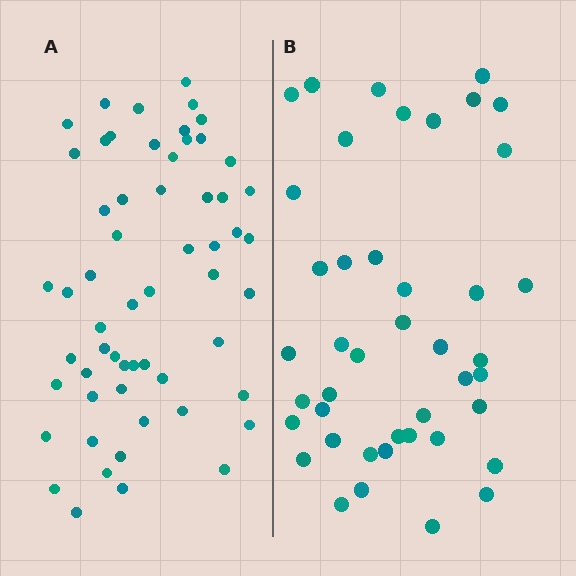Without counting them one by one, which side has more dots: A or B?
Region A (the left region) has more dots.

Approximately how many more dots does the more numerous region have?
Region A has approximately 15 more dots than region B.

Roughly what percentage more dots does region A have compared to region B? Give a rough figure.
About 35% more.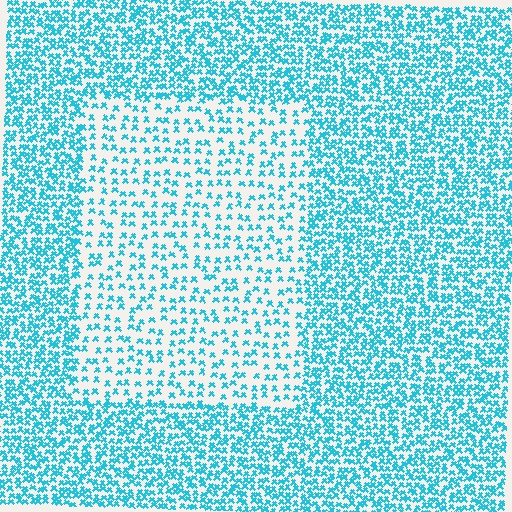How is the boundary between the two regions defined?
The boundary is defined by a change in element density (approximately 2.2x ratio). All elements are the same color, size, and shape.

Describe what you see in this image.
The image contains small cyan elements arranged at two different densities. A rectangle-shaped region is visible where the elements are less densely packed than the surrounding area.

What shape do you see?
I see a rectangle.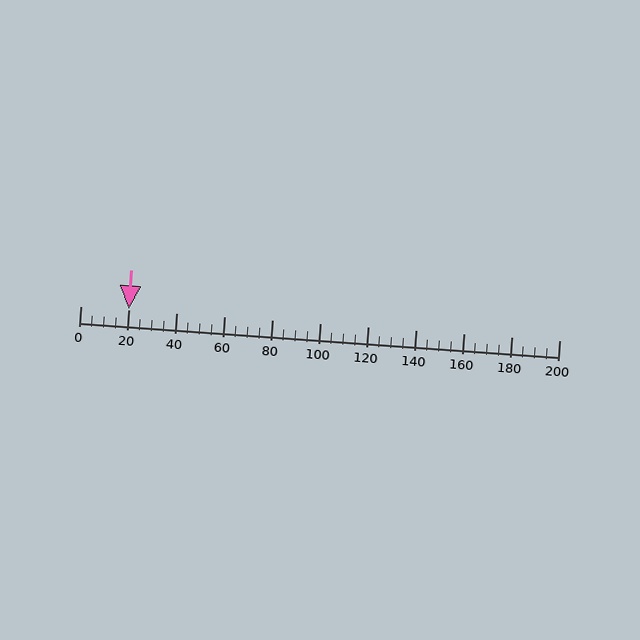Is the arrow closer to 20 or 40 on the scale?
The arrow is closer to 20.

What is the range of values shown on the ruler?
The ruler shows values from 0 to 200.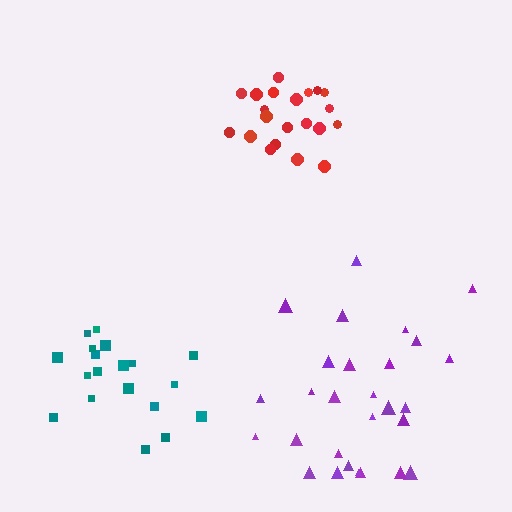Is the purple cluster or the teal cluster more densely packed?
Teal.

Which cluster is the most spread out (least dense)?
Purple.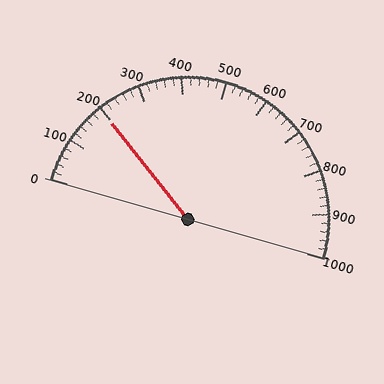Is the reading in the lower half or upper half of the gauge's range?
The reading is in the lower half of the range (0 to 1000).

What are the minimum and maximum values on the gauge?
The gauge ranges from 0 to 1000.